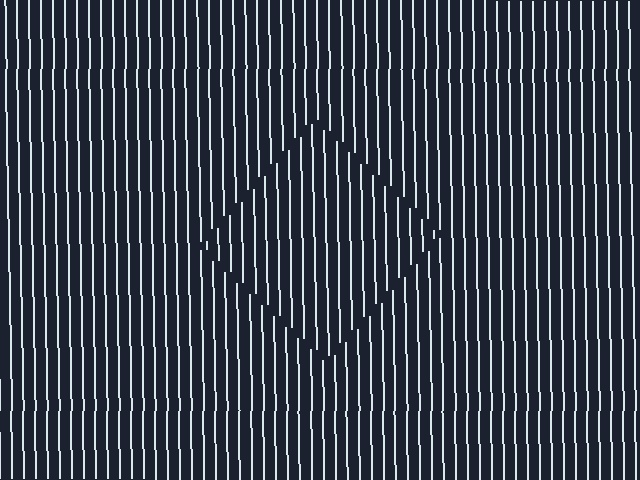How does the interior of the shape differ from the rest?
The interior of the shape contains the same grating, shifted by half a period — the contour is defined by the phase discontinuity where line-ends from the inner and outer gratings abut.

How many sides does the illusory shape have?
4 sides — the line-ends trace a square.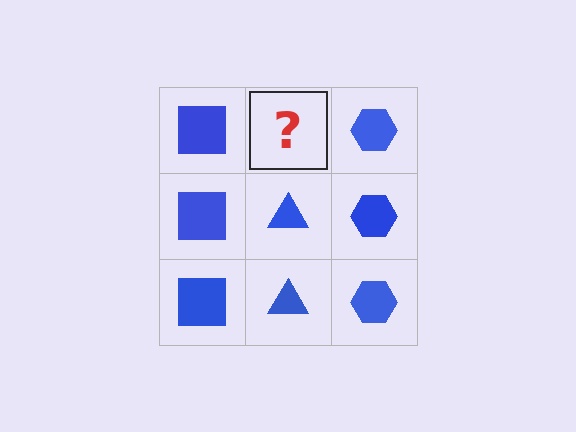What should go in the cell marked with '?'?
The missing cell should contain a blue triangle.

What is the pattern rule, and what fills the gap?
The rule is that each column has a consistent shape. The gap should be filled with a blue triangle.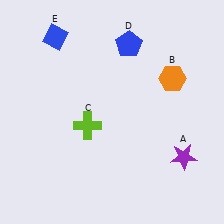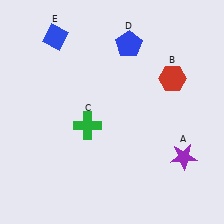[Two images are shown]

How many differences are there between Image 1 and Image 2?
There are 2 differences between the two images.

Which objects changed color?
B changed from orange to red. C changed from lime to green.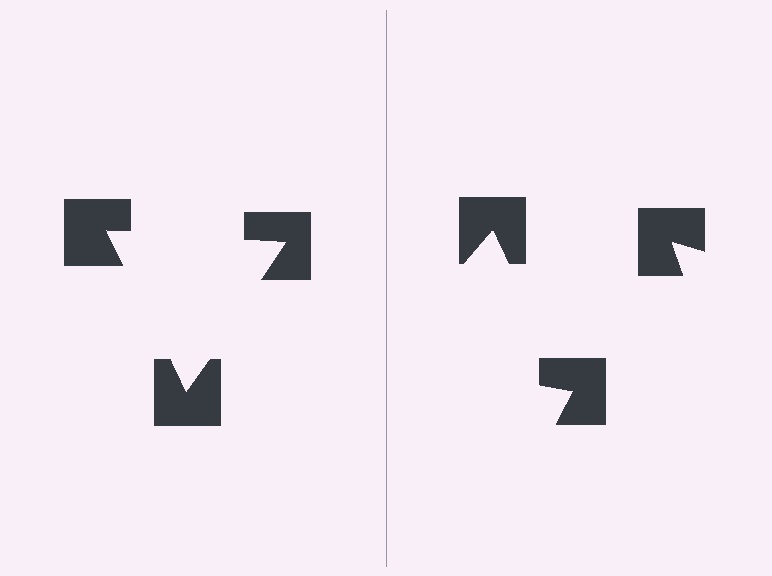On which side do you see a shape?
An illusory triangle appears on the left side. On the right side the wedge cuts are rotated, so no coherent shape forms.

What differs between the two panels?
The notched squares are positioned identically on both sides; only the wedge orientations differ. On the left they align to a triangle; on the right they are misaligned.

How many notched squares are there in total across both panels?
6 — 3 on each side.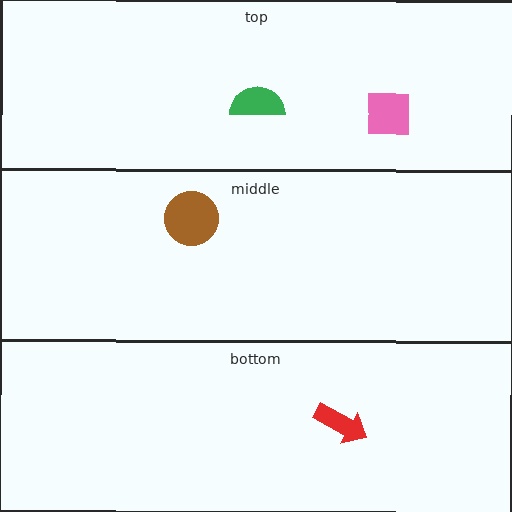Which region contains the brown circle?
The middle region.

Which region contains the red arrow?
The bottom region.